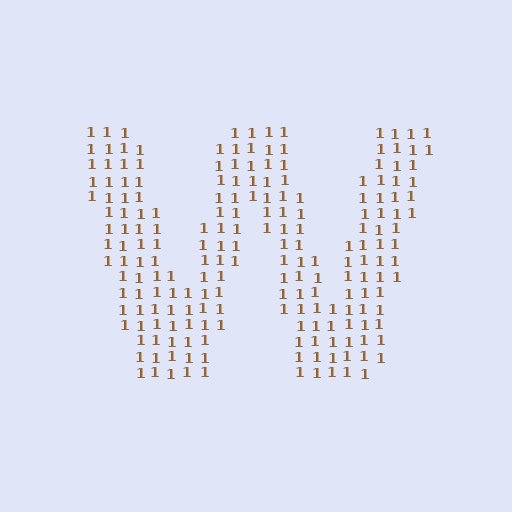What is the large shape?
The large shape is the letter W.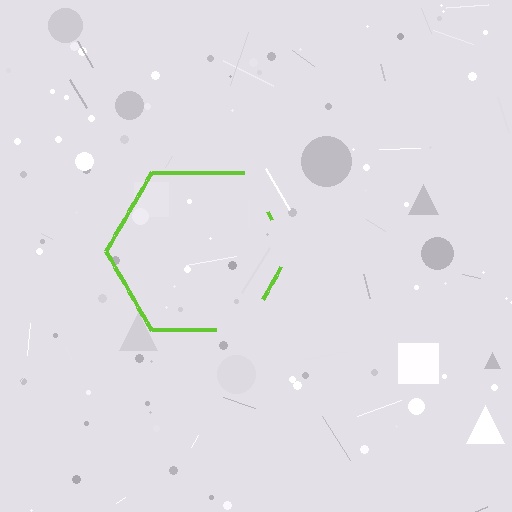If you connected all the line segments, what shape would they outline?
They would outline a hexagon.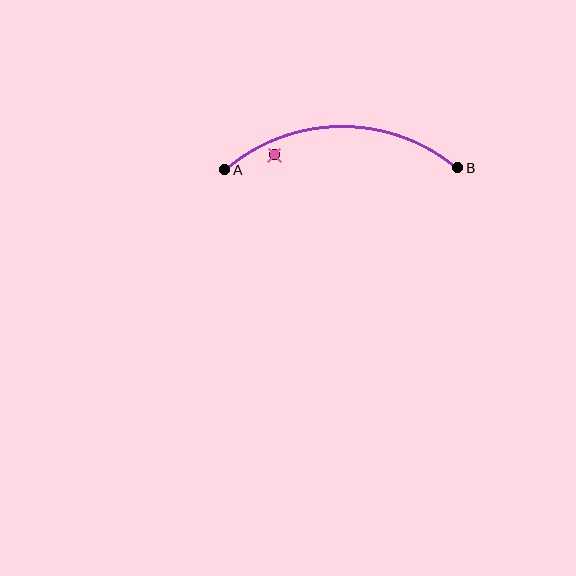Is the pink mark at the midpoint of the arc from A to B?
No — the pink mark does not lie on the arc at all. It sits slightly inside the curve.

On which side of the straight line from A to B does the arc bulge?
The arc bulges above the straight line connecting A and B.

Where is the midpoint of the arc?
The arc midpoint is the point on the curve farthest from the straight line joining A and B. It sits above that line.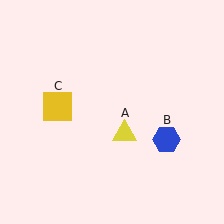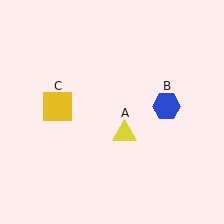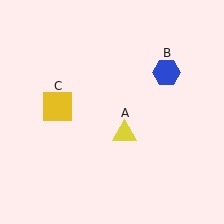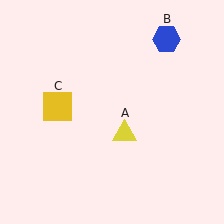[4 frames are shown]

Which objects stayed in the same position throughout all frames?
Yellow triangle (object A) and yellow square (object C) remained stationary.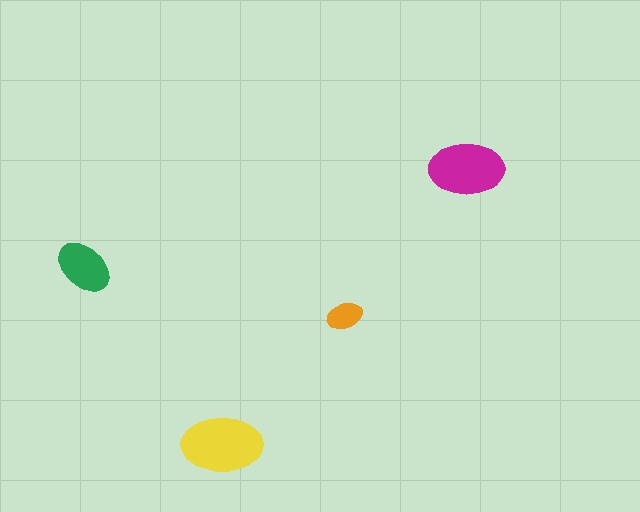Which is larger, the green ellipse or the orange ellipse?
The green one.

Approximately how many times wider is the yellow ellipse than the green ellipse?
About 1.5 times wider.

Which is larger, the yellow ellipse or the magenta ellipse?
The yellow one.